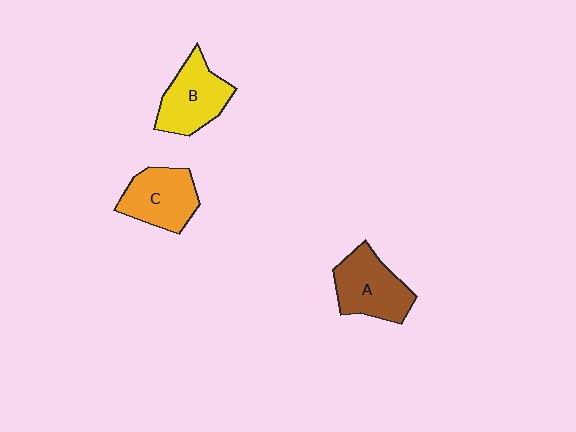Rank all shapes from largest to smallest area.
From largest to smallest: A (brown), B (yellow), C (orange).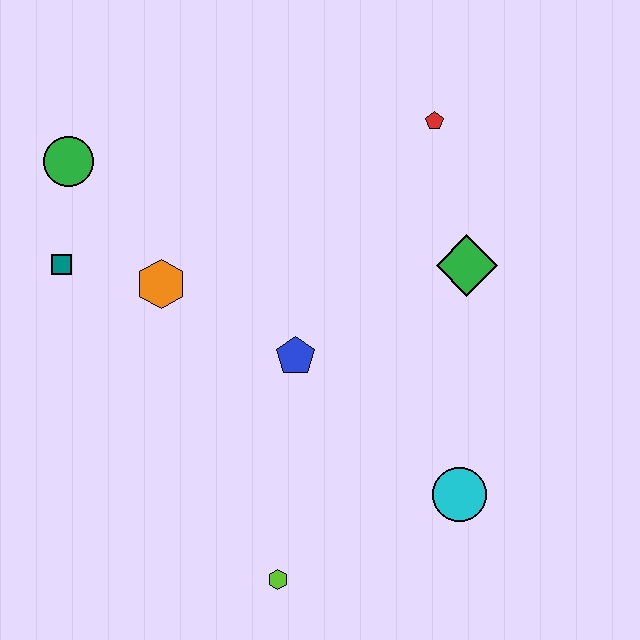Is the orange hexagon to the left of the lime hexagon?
Yes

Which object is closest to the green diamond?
The red pentagon is closest to the green diamond.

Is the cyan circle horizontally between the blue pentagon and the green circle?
No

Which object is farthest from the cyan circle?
The green circle is farthest from the cyan circle.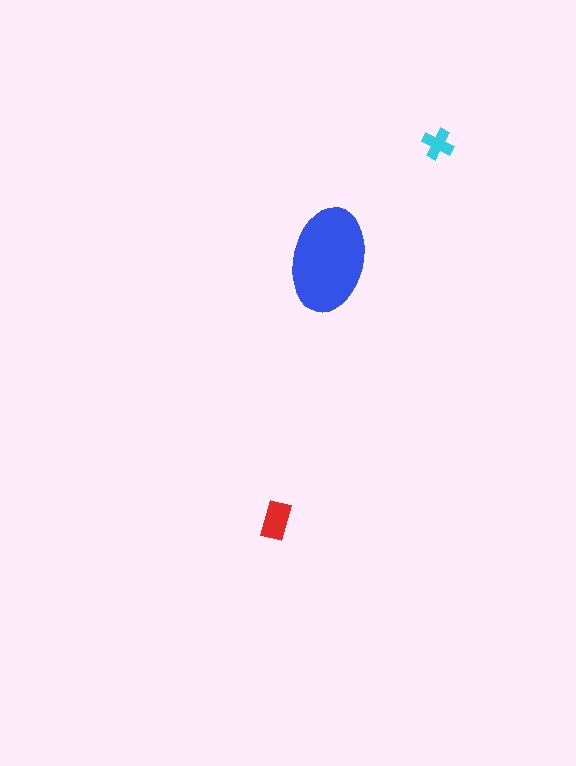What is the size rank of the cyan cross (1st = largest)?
3rd.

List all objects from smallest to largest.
The cyan cross, the red rectangle, the blue ellipse.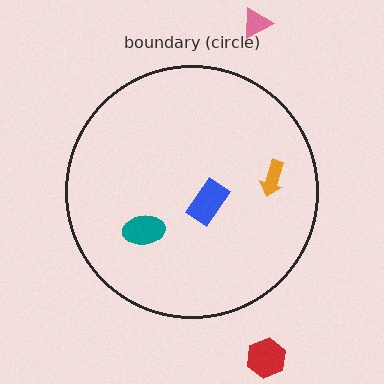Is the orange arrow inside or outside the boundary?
Inside.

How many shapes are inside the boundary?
3 inside, 2 outside.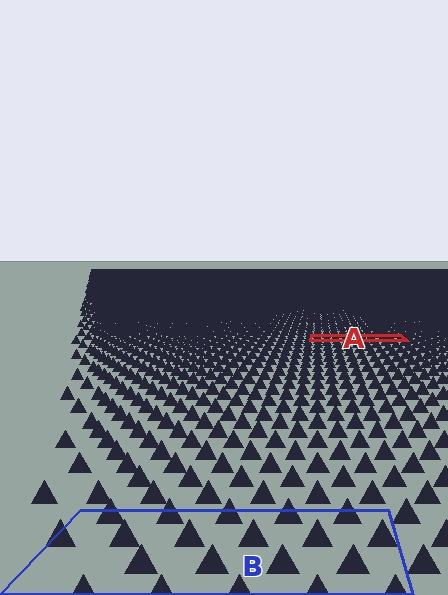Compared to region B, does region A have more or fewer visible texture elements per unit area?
Region A has more texture elements per unit area — they are packed more densely because it is farther away.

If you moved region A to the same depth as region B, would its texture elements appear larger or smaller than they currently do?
They would appear larger. At a closer depth, the same texture elements are projected at a bigger on-screen size.